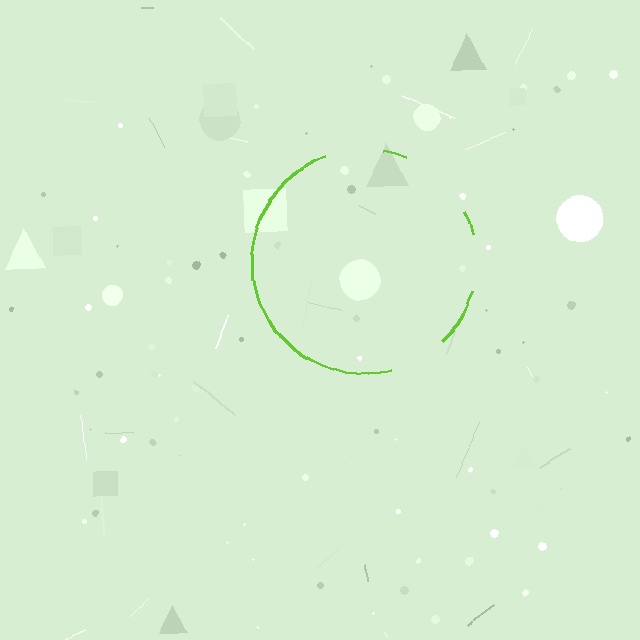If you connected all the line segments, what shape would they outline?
They would outline a circle.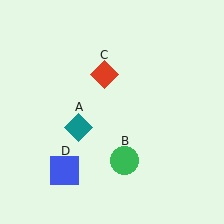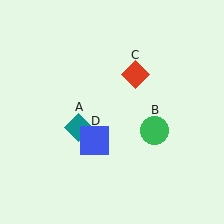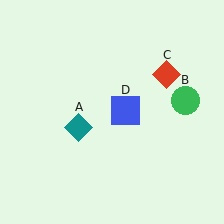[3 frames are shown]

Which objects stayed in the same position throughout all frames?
Teal diamond (object A) remained stationary.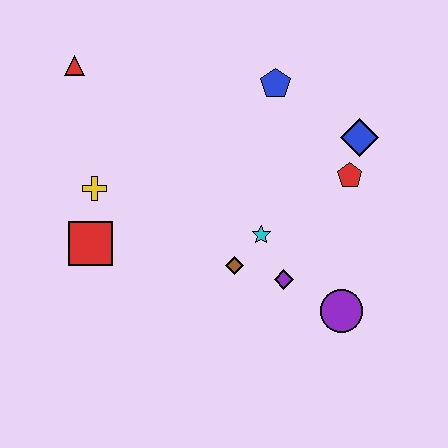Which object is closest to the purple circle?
The purple diamond is closest to the purple circle.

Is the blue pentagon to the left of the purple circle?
Yes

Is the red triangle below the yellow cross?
No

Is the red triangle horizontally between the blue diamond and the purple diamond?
No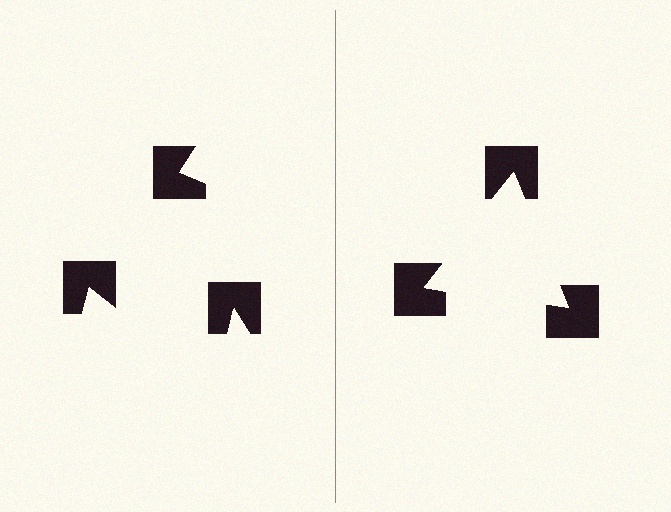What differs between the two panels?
The notched squares are positioned identically on both sides; only the wedge orientations differ. On the right they align to a triangle; on the left they are misaligned.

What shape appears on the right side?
An illusory triangle.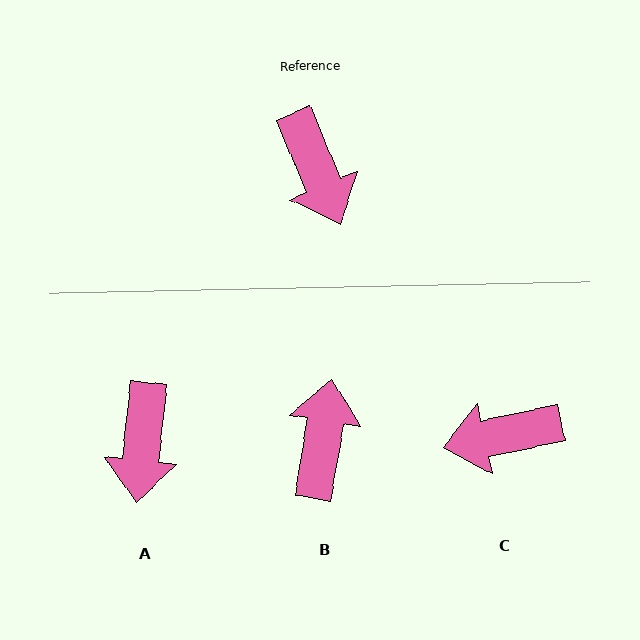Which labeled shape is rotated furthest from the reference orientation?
B, about 148 degrees away.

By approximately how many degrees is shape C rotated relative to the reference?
Approximately 101 degrees clockwise.